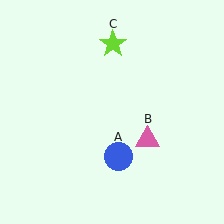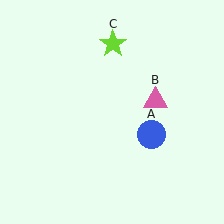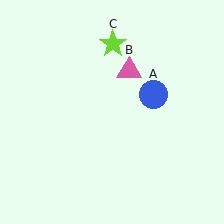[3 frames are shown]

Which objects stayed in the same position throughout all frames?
Lime star (object C) remained stationary.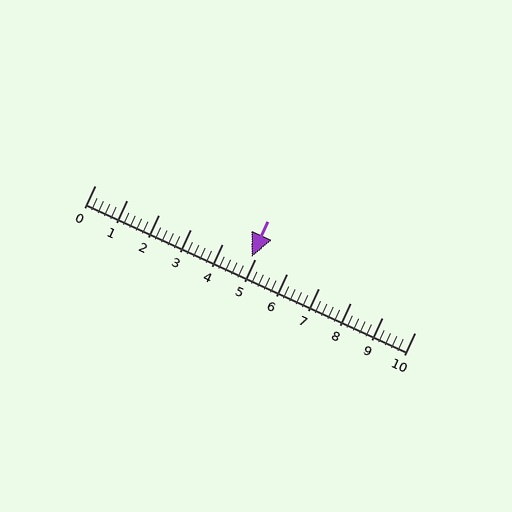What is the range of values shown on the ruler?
The ruler shows values from 0 to 10.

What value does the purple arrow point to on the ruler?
The purple arrow points to approximately 4.9.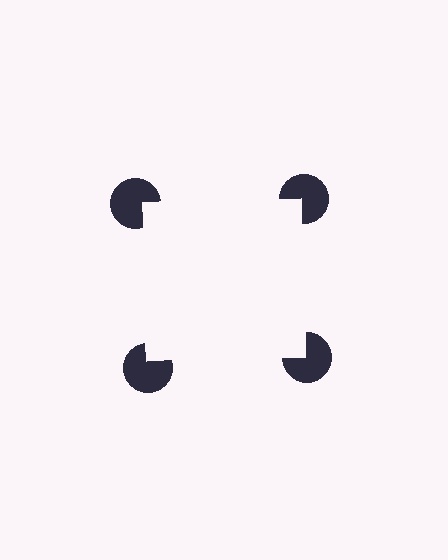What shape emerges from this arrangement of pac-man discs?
An illusory square — its edges are inferred from the aligned wedge cuts in the pac-man discs, not physically drawn.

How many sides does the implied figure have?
4 sides.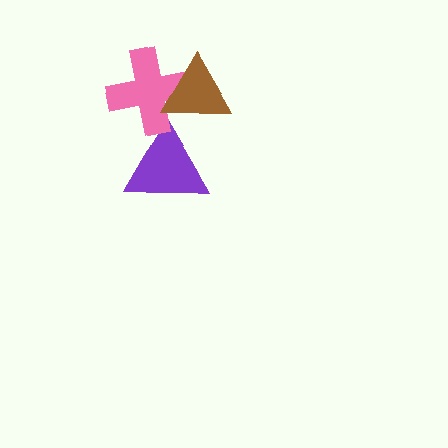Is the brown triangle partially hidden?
No, no other shape covers it.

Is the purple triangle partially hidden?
Yes, it is partially covered by another shape.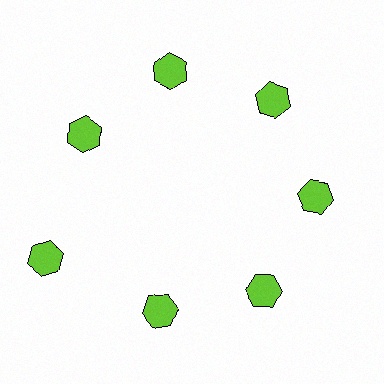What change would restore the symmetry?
The symmetry would be restored by moving it inward, back onto the ring so that all 7 hexagons sit at equal angles and equal distance from the center.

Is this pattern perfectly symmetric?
No. The 7 lime hexagons are arranged in a ring, but one element near the 8 o'clock position is pushed outward from the center, breaking the 7-fold rotational symmetry.